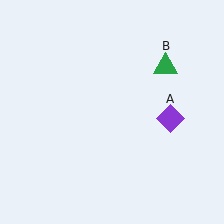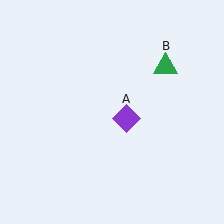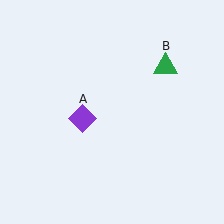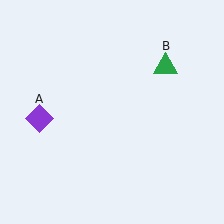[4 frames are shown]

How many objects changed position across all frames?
1 object changed position: purple diamond (object A).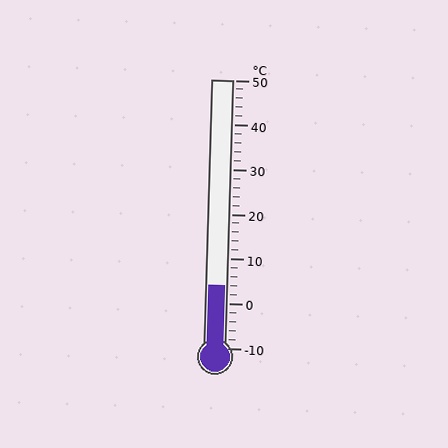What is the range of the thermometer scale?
The thermometer scale ranges from -10°C to 50°C.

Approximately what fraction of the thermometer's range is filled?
The thermometer is filled to approximately 25% of its range.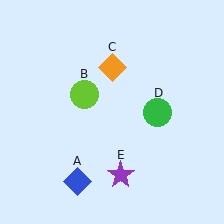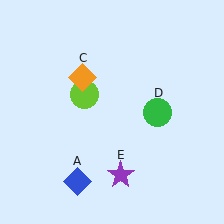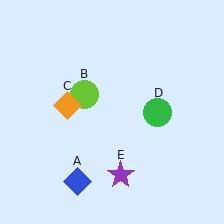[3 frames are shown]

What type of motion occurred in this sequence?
The orange diamond (object C) rotated counterclockwise around the center of the scene.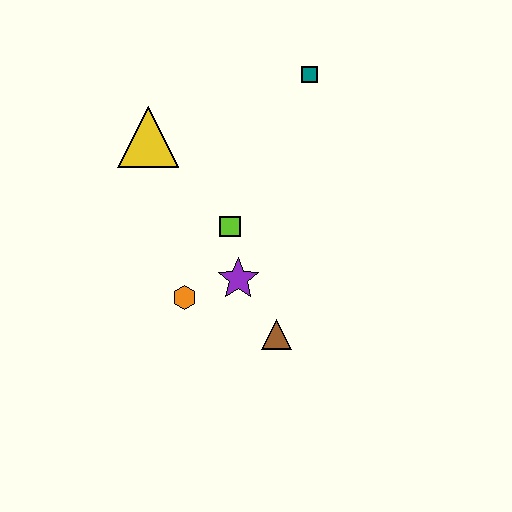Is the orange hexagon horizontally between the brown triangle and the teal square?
No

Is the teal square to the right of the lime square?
Yes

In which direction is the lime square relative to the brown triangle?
The lime square is above the brown triangle.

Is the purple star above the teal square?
No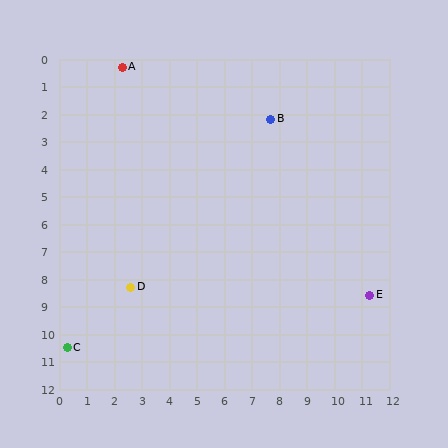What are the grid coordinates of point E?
Point E is at approximately (11.3, 8.6).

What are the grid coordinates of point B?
Point B is at approximately (7.7, 2.2).